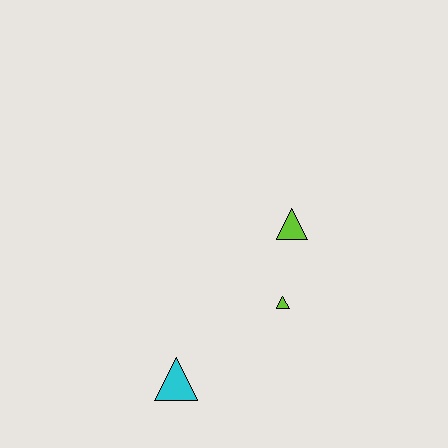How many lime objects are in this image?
There are 2 lime objects.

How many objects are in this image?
There are 3 objects.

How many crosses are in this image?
There are no crosses.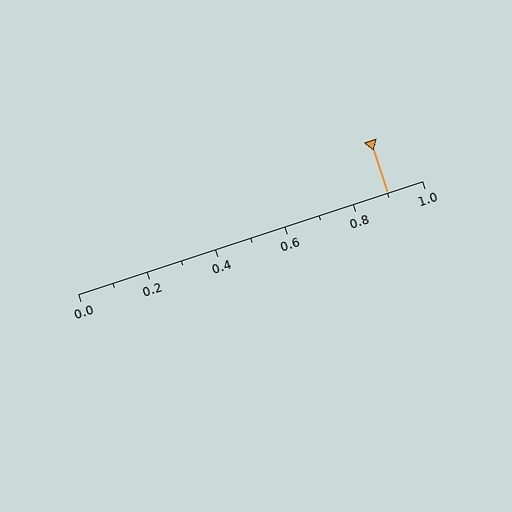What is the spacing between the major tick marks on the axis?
The major ticks are spaced 0.2 apart.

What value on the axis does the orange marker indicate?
The marker indicates approximately 0.9.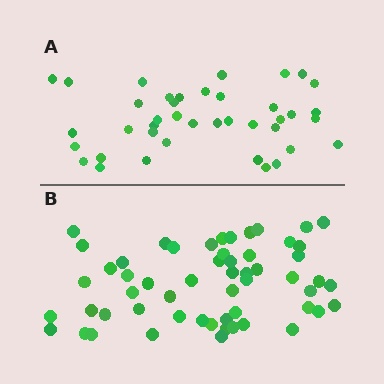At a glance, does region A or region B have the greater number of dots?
Region B (the bottom region) has more dots.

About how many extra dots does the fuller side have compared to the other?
Region B has approximately 15 more dots than region A.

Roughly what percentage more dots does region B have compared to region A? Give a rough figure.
About 40% more.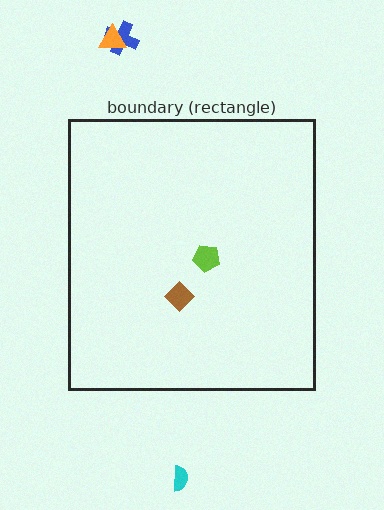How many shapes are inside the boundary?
2 inside, 3 outside.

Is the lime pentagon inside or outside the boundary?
Inside.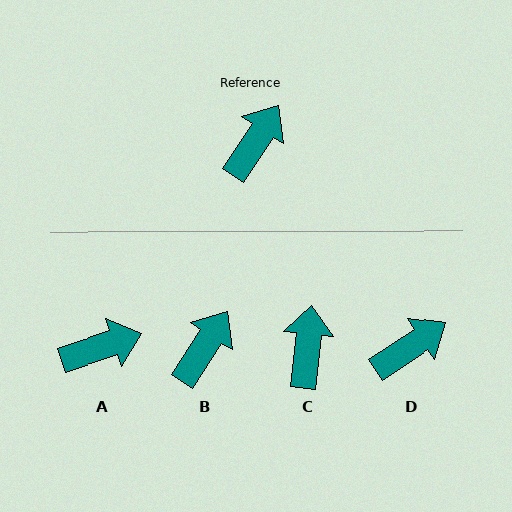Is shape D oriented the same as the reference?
No, it is off by about 23 degrees.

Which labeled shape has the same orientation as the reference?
B.